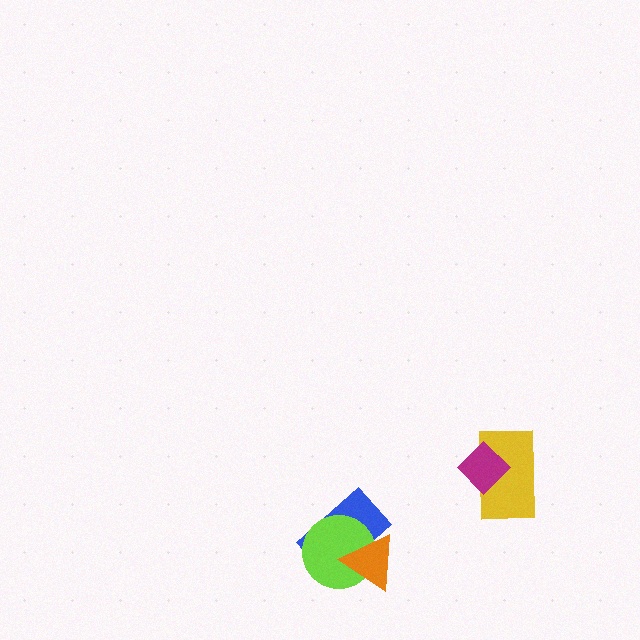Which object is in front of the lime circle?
The orange triangle is in front of the lime circle.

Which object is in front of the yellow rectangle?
The magenta diamond is in front of the yellow rectangle.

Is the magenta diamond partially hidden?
No, no other shape covers it.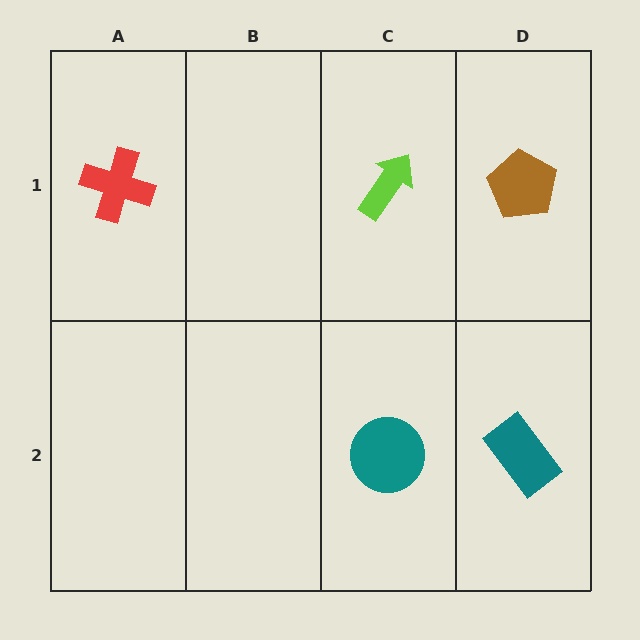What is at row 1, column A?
A red cross.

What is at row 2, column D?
A teal rectangle.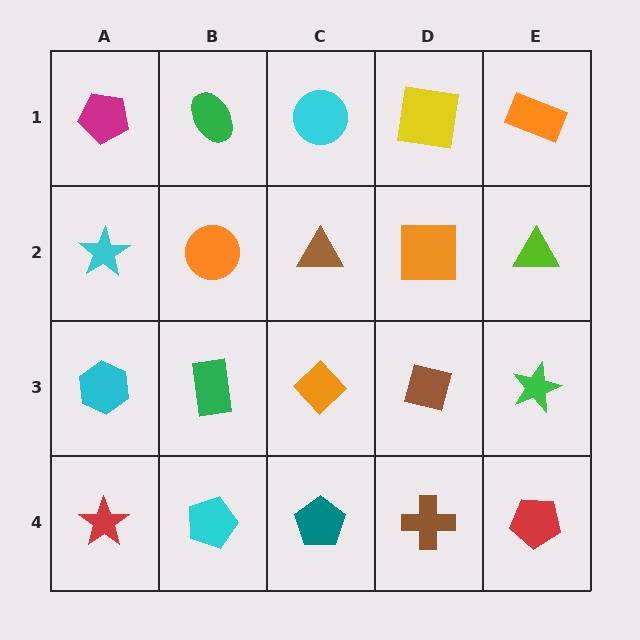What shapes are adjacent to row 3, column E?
A lime triangle (row 2, column E), a red pentagon (row 4, column E), a brown square (row 3, column D).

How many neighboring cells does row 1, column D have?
3.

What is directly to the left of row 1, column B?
A magenta pentagon.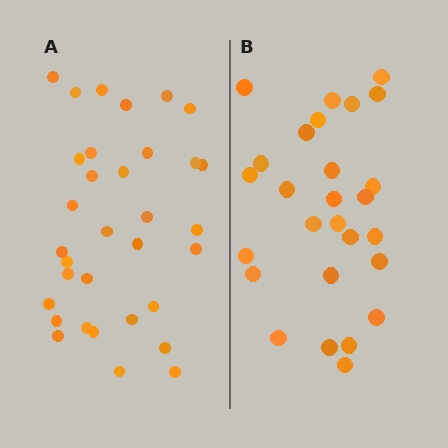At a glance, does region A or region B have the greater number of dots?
Region A (the left region) has more dots.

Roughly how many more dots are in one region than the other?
Region A has about 6 more dots than region B.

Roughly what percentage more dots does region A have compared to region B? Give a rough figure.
About 20% more.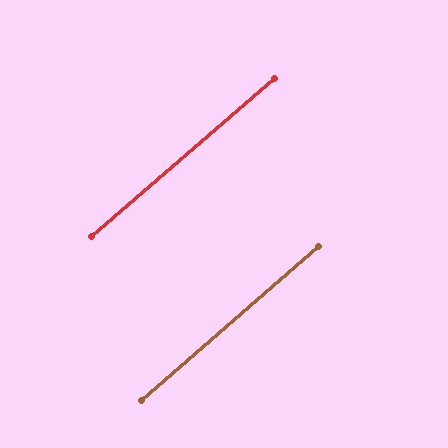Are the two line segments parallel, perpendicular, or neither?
Parallel — their directions differ by only 0.3°.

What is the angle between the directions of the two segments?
Approximately 0 degrees.